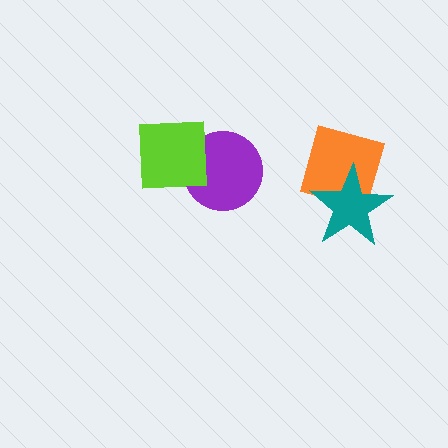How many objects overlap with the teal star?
1 object overlaps with the teal star.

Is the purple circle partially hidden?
Yes, it is partially covered by another shape.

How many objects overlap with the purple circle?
1 object overlaps with the purple circle.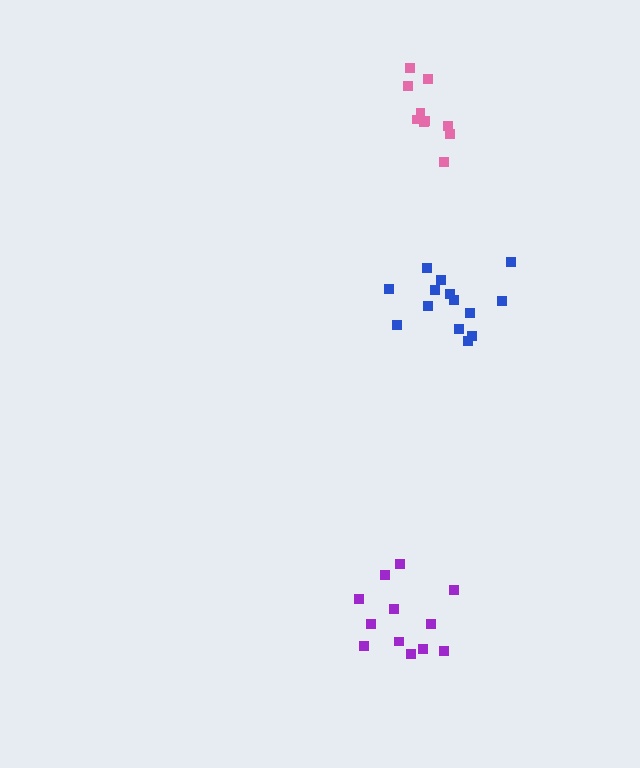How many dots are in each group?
Group 1: 10 dots, Group 2: 12 dots, Group 3: 14 dots (36 total).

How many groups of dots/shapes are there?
There are 3 groups.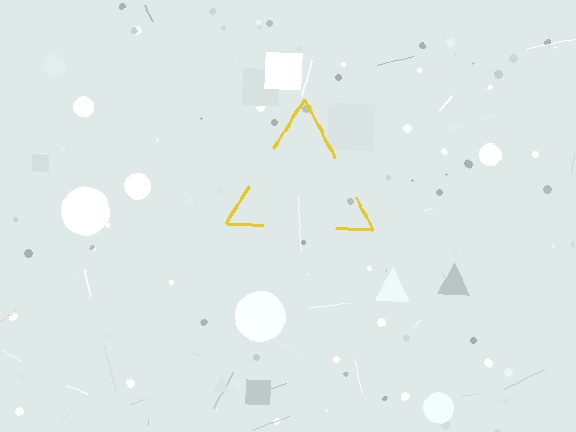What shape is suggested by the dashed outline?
The dashed outline suggests a triangle.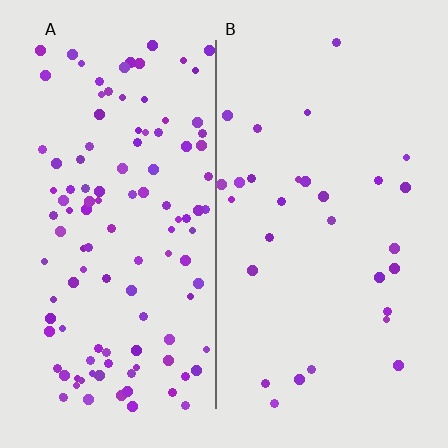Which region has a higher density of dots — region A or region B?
A (the left).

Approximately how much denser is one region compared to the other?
Approximately 3.9× — region A over region B.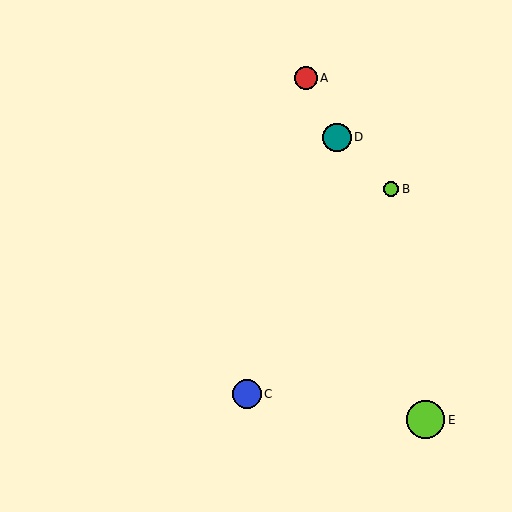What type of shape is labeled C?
Shape C is a blue circle.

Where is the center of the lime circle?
The center of the lime circle is at (391, 189).